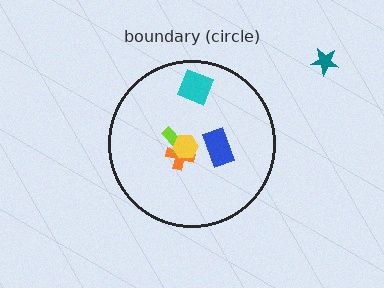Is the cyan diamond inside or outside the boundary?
Inside.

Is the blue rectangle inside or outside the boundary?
Inside.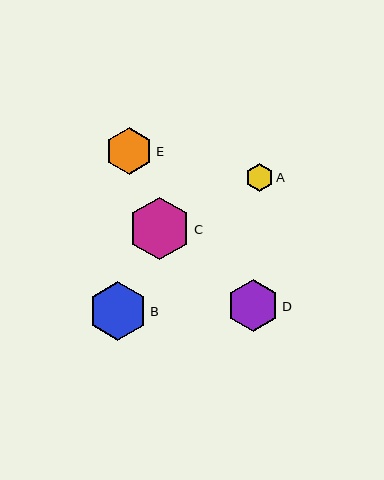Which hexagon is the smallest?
Hexagon A is the smallest with a size of approximately 28 pixels.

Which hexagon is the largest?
Hexagon C is the largest with a size of approximately 62 pixels.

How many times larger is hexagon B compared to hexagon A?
Hexagon B is approximately 2.1 times the size of hexagon A.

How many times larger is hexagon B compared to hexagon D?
Hexagon B is approximately 1.1 times the size of hexagon D.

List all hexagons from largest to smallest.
From largest to smallest: C, B, D, E, A.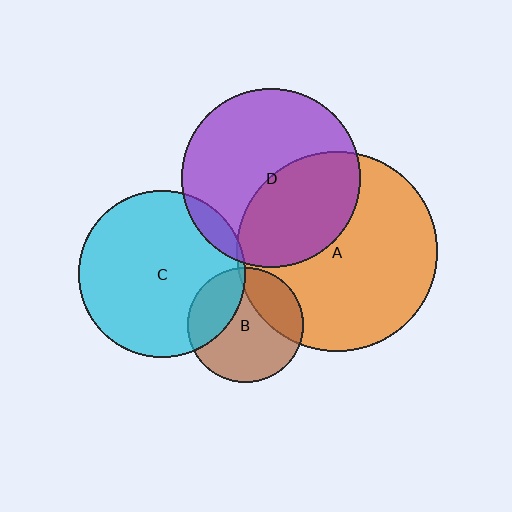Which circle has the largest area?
Circle A (orange).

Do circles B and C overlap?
Yes.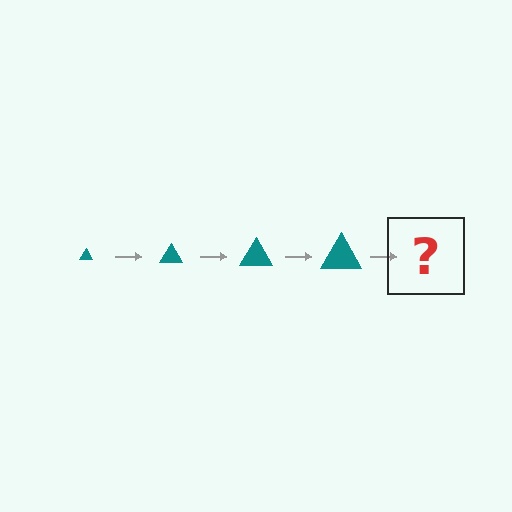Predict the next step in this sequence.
The next step is a teal triangle, larger than the previous one.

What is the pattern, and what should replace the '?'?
The pattern is that the triangle gets progressively larger each step. The '?' should be a teal triangle, larger than the previous one.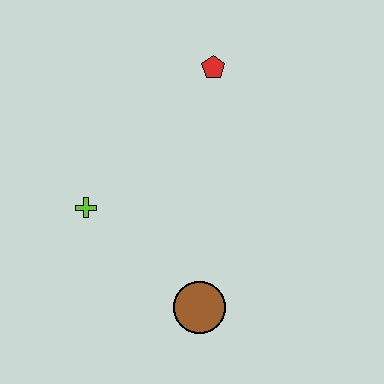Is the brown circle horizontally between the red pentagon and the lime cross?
Yes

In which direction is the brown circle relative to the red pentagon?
The brown circle is below the red pentagon.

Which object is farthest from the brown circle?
The red pentagon is farthest from the brown circle.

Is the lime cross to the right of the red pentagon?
No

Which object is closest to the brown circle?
The lime cross is closest to the brown circle.